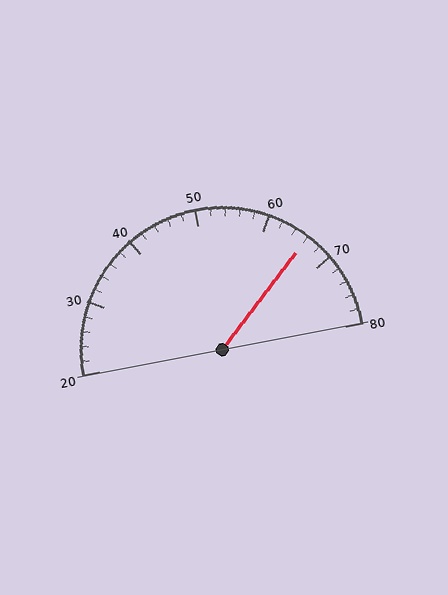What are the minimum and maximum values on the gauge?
The gauge ranges from 20 to 80.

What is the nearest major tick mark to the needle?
The nearest major tick mark is 70.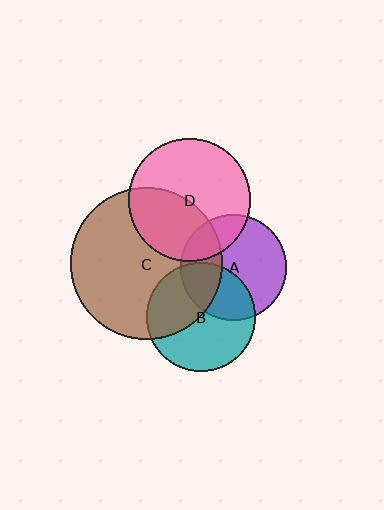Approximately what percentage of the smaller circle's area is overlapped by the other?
Approximately 40%.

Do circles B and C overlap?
Yes.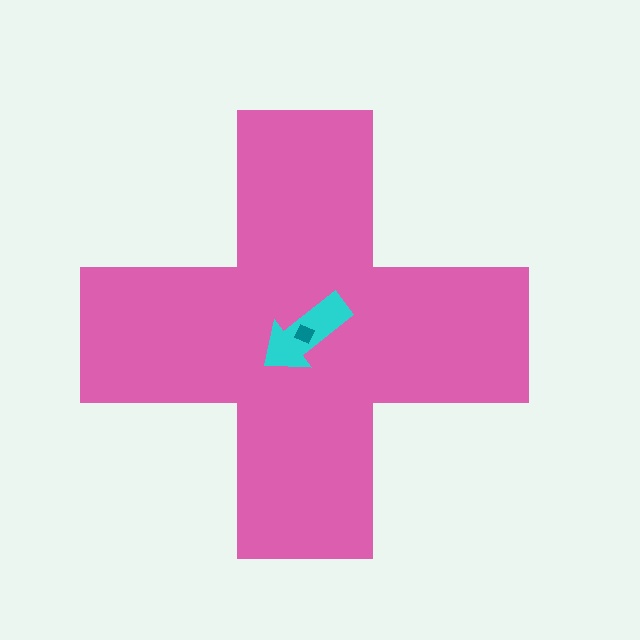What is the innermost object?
The teal diamond.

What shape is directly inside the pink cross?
The cyan arrow.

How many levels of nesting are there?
3.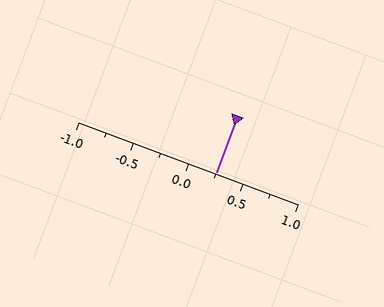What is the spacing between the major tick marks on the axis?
The major ticks are spaced 0.5 apart.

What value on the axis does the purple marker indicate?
The marker indicates approximately 0.25.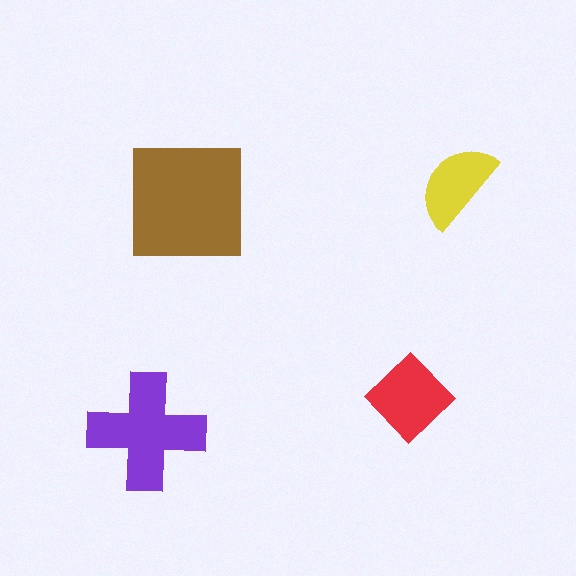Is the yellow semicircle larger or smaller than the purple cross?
Smaller.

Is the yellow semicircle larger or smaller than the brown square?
Smaller.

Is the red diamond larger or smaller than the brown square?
Smaller.